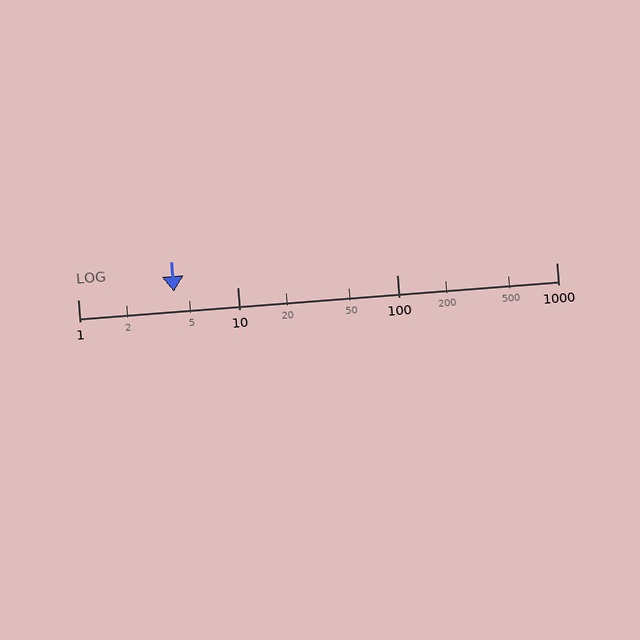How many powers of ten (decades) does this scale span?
The scale spans 3 decades, from 1 to 1000.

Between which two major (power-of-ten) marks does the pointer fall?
The pointer is between 1 and 10.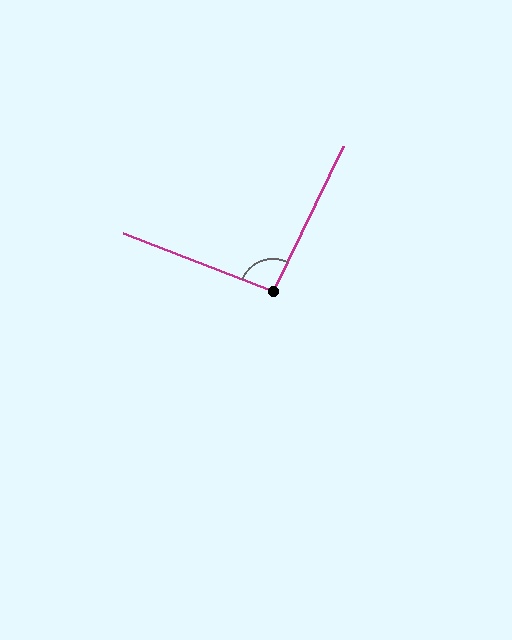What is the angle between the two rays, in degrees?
Approximately 95 degrees.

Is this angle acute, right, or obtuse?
It is approximately a right angle.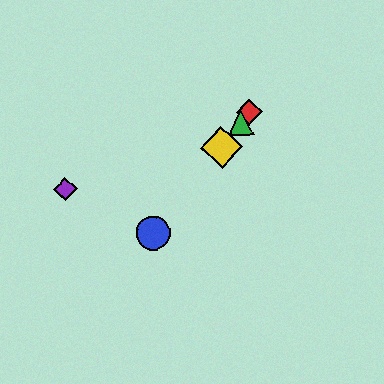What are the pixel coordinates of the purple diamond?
The purple diamond is at (65, 189).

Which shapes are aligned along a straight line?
The red diamond, the blue circle, the green triangle, the yellow diamond are aligned along a straight line.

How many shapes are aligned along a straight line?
4 shapes (the red diamond, the blue circle, the green triangle, the yellow diamond) are aligned along a straight line.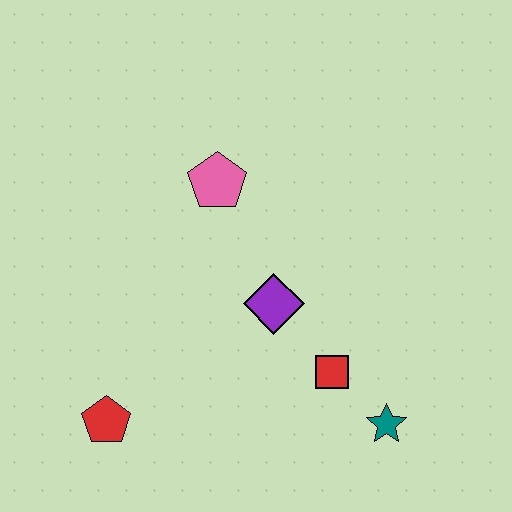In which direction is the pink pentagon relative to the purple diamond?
The pink pentagon is above the purple diamond.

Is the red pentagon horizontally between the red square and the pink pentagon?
No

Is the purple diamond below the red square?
No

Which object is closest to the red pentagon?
The purple diamond is closest to the red pentagon.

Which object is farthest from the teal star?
The pink pentagon is farthest from the teal star.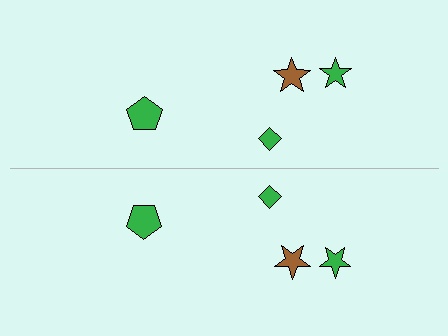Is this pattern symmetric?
Yes, this pattern has bilateral (reflection) symmetry.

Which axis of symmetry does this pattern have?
The pattern has a horizontal axis of symmetry running through the center of the image.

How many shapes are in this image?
There are 8 shapes in this image.